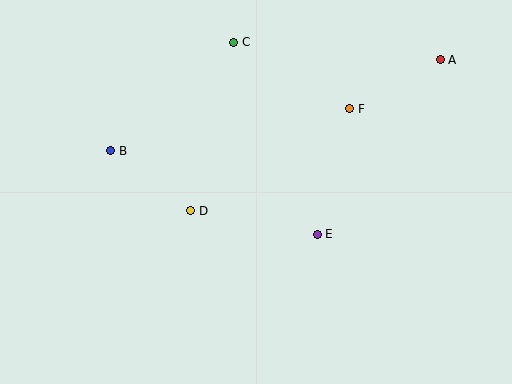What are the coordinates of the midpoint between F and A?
The midpoint between F and A is at (395, 84).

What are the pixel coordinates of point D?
Point D is at (191, 211).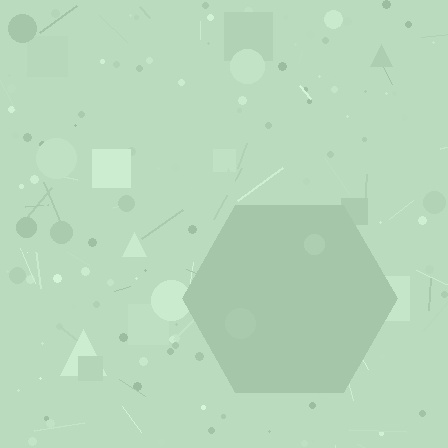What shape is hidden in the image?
A hexagon is hidden in the image.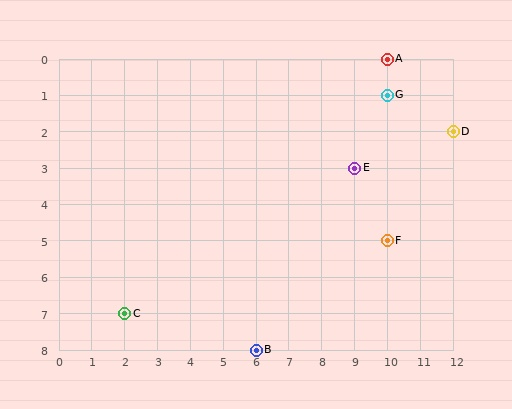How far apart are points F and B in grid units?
Points F and B are 4 columns and 3 rows apart (about 5.0 grid units diagonally).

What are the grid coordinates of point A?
Point A is at grid coordinates (10, 0).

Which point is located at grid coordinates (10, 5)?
Point F is at (10, 5).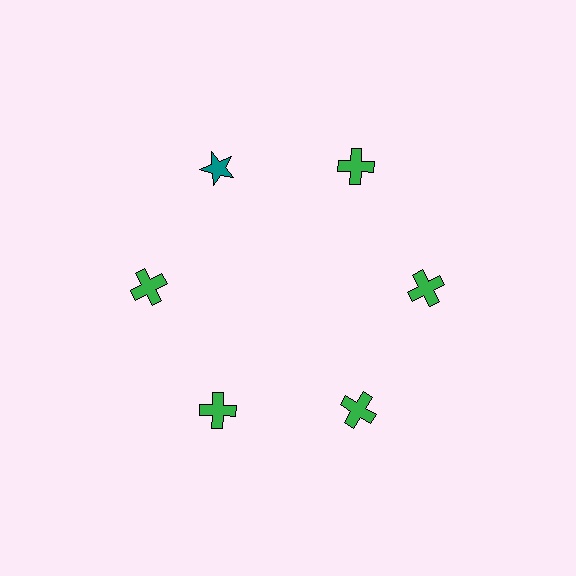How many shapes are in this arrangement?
There are 6 shapes arranged in a ring pattern.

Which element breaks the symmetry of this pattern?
The teal star at roughly the 11 o'clock position breaks the symmetry. All other shapes are green crosses.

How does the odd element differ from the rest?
It differs in both color (teal instead of green) and shape (star instead of cross).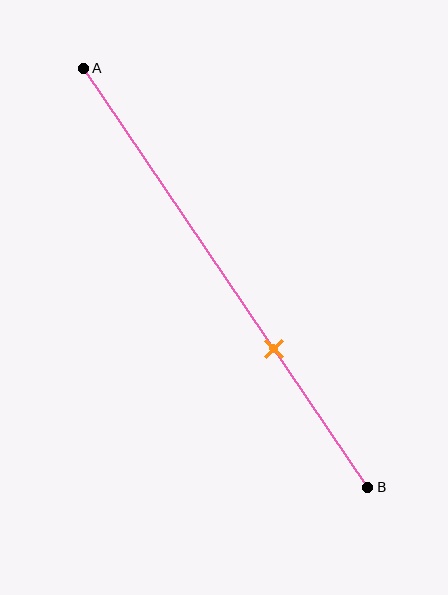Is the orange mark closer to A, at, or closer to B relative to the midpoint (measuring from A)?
The orange mark is closer to point B than the midpoint of segment AB.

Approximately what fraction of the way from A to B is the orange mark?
The orange mark is approximately 65% of the way from A to B.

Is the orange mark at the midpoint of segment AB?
No, the mark is at about 65% from A, not at the 50% midpoint.